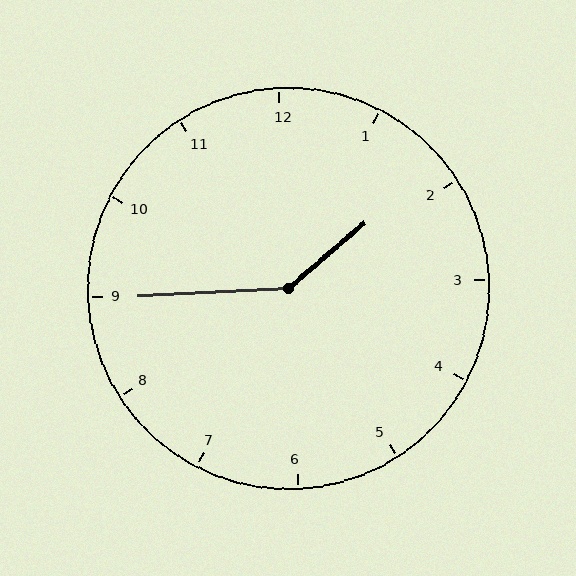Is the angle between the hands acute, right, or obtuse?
It is obtuse.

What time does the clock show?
1:45.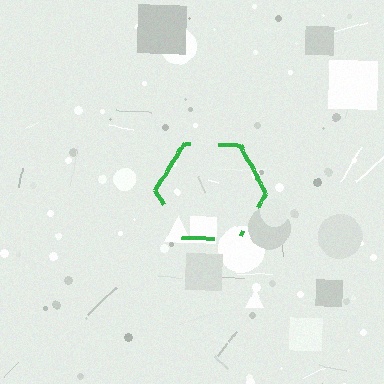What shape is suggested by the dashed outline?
The dashed outline suggests a hexagon.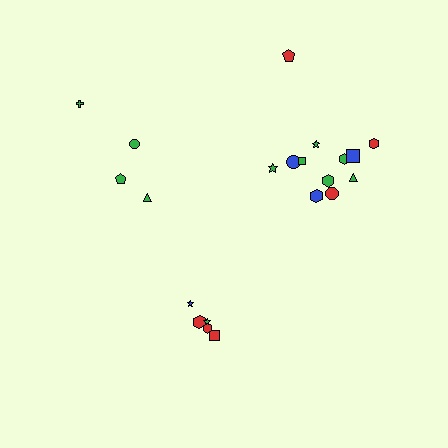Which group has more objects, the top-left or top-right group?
The top-right group.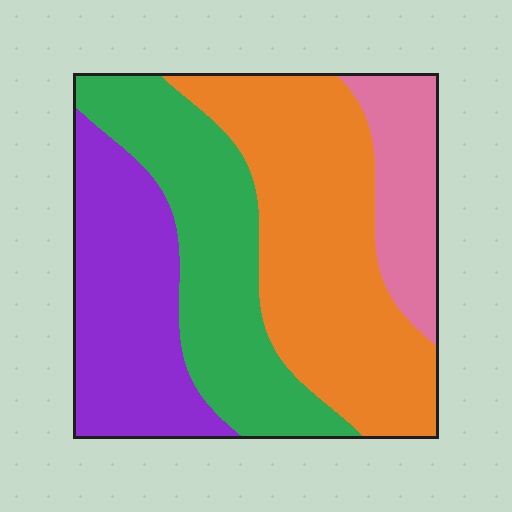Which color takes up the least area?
Pink, at roughly 10%.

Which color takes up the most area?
Orange, at roughly 35%.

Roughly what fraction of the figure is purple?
Purple takes up about one quarter (1/4) of the figure.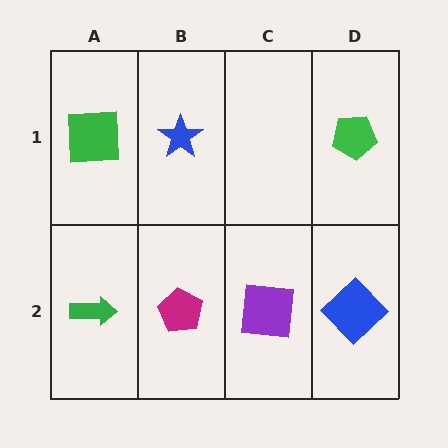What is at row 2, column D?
A blue diamond.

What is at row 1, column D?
A green pentagon.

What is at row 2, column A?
A green arrow.